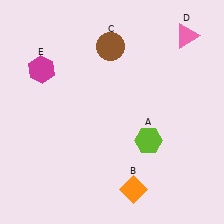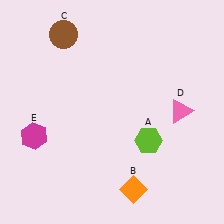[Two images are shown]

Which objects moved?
The objects that moved are: the brown circle (C), the pink triangle (D), the magenta hexagon (E).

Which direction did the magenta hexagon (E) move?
The magenta hexagon (E) moved down.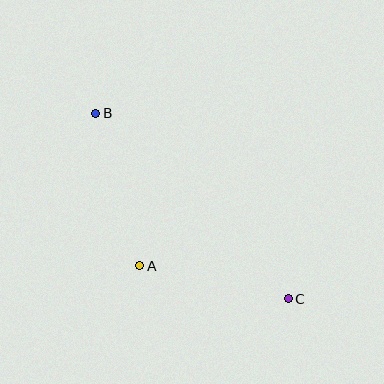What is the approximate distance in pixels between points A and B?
The distance between A and B is approximately 159 pixels.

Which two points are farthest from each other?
Points B and C are farthest from each other.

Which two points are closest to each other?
Points A and C are closest to each other.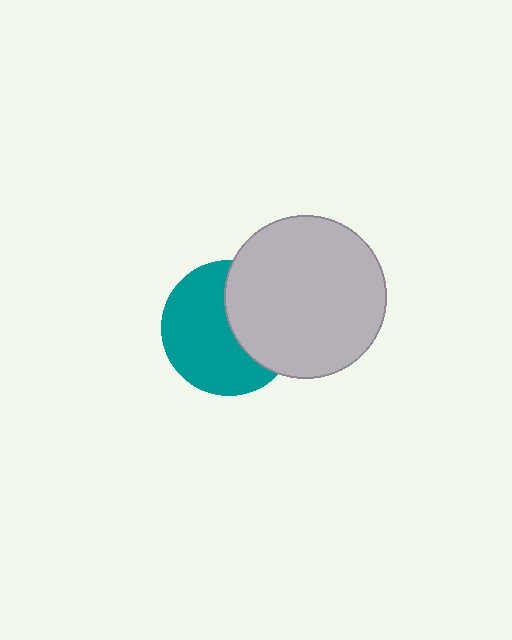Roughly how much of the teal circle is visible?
About half of it is visible (roughly 60%).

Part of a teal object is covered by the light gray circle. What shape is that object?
It is a circle.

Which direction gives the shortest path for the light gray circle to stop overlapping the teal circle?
Moving right gives the shortest separation.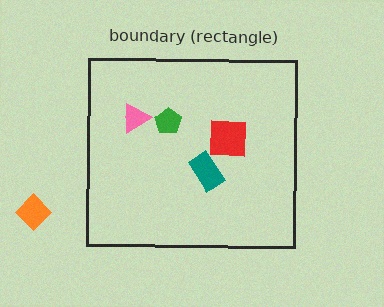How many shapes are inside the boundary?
4 inside, 1 outside.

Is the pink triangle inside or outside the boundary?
Inside.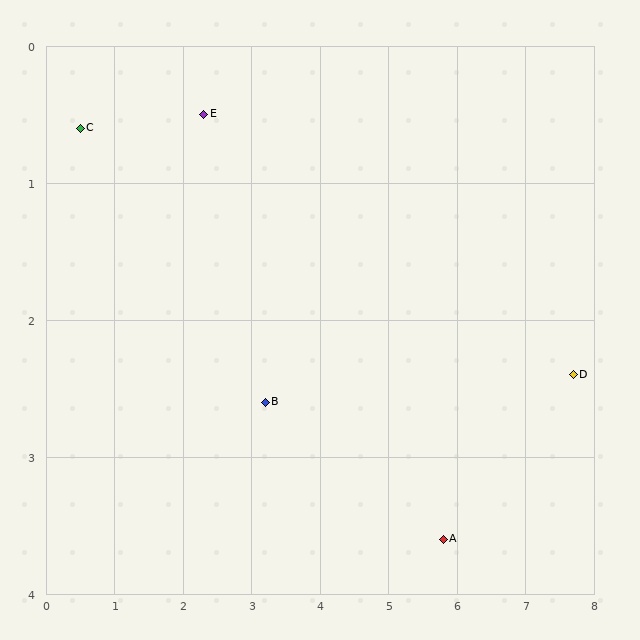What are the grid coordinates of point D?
Point D is at approximately (7.7, 2.4).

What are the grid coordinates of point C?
Point C is at approximately (0.5, 0.6).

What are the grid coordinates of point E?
Point E is at approximately (2.3, 0.5).